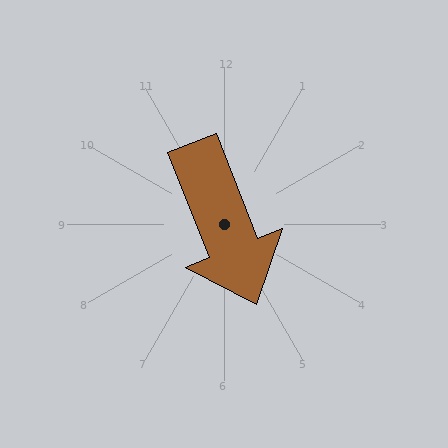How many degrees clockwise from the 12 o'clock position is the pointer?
Approximately 158 degrees.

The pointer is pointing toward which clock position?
Roughly 5 o'clock.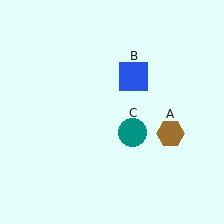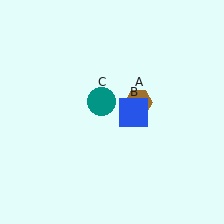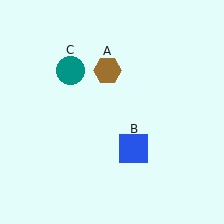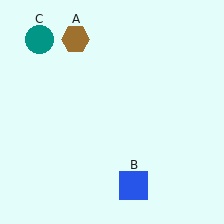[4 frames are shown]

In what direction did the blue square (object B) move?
The blue square (object B) moved down.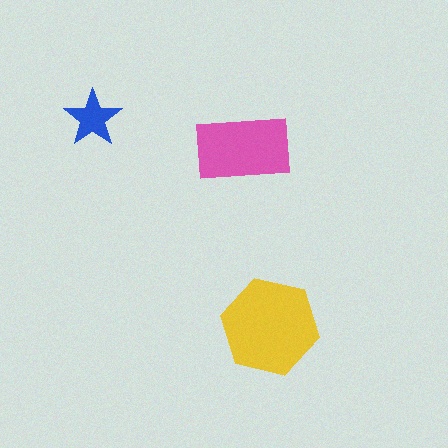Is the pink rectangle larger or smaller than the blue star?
Larger.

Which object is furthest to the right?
The yellow hexagon is rightmost.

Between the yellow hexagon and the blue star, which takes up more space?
The yellow hexagon.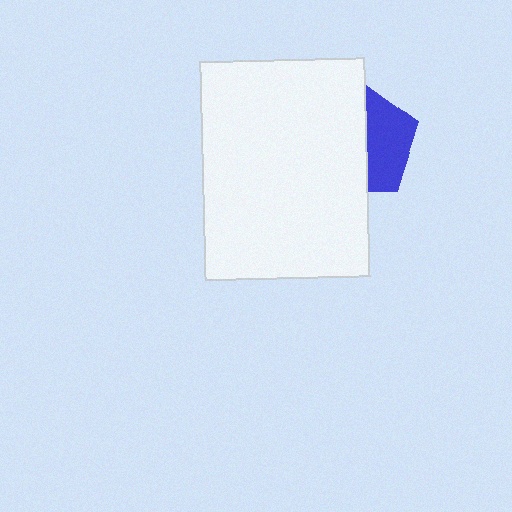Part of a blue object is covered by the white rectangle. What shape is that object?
It is a pentagon.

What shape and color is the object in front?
The object in front is a white rectangle.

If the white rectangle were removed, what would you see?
You would see the complete blue pentagon.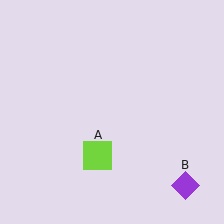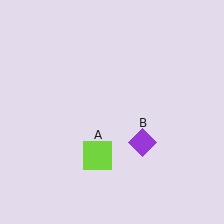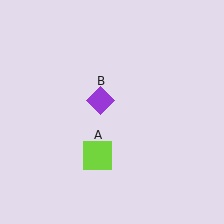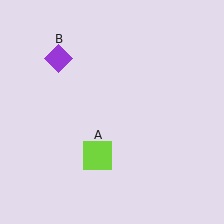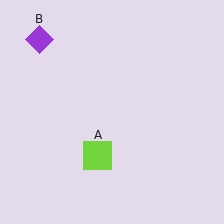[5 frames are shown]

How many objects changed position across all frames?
1 object changed position: purple diamond (object B).